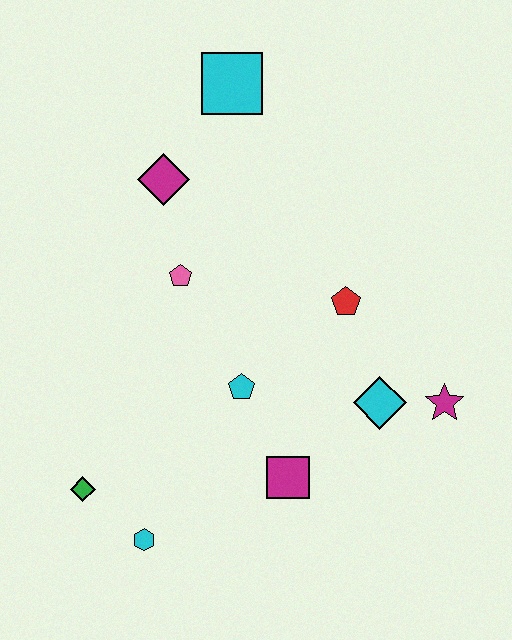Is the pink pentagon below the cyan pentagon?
No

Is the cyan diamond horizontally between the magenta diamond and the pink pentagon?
No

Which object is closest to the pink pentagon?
The magenta diamond is closest to the pink pentagon.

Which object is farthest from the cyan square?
The cyan hexagon is farthest from the cyan square.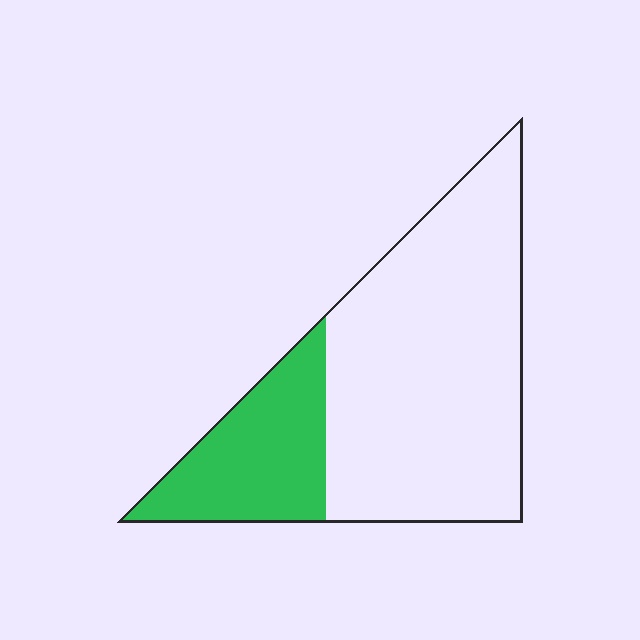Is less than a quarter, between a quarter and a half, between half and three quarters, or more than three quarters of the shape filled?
Between a quarter and a half.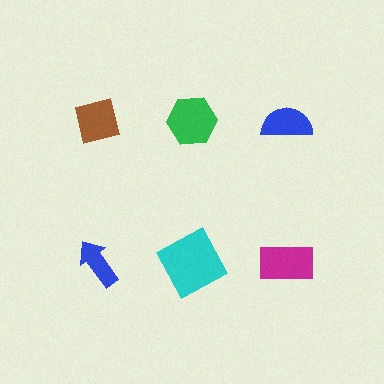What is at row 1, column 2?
A green hexagon.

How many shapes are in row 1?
3 shapes.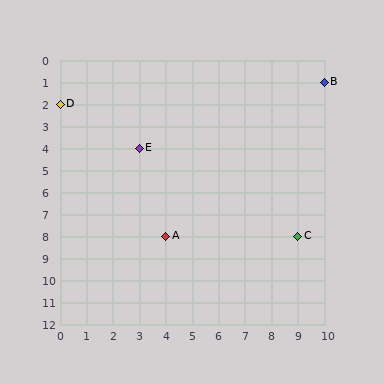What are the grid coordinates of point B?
Point B is at grid coordinates (10, 1).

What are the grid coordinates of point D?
Point D is at grid coordinates (0, 2).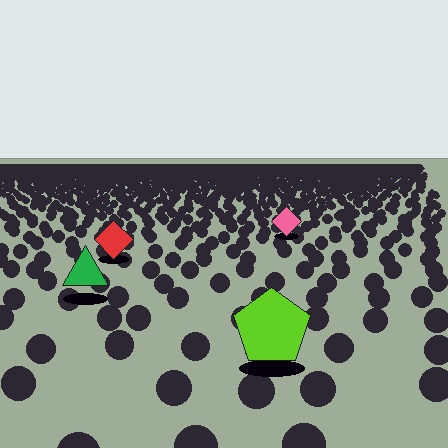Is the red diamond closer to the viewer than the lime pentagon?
No. The lime pentagon is closer — you can tell from the texture gradient: the ground texture is coarser near it.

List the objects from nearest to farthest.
From nearest to farthest: the lime pentagon, the green triangle, the red diamond, the pink diamond.